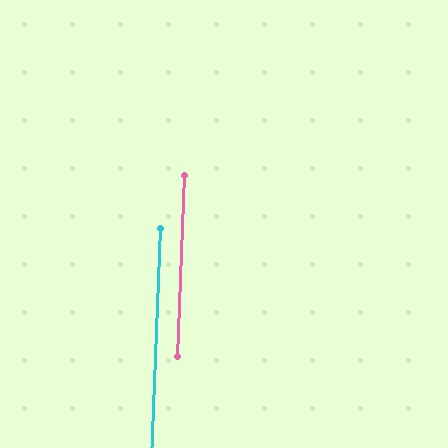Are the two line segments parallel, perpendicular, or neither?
Parallel — their directions differ by only 0.3°.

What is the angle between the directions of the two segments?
Approximately 0 degrees.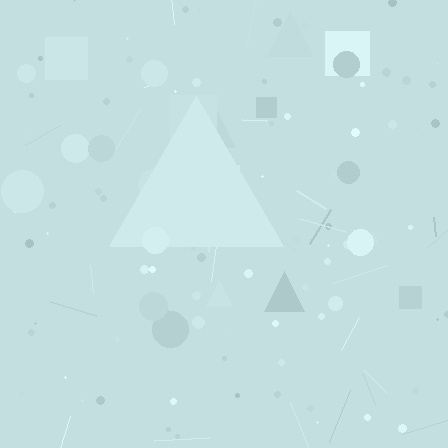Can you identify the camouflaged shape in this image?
The camouflaged shape is a triangle.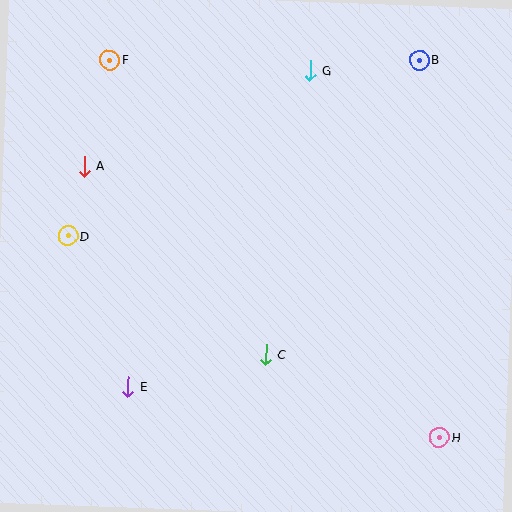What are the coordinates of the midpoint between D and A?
The midpoint between D and A is at (76, 201).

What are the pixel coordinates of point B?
Point B is at (419, 60).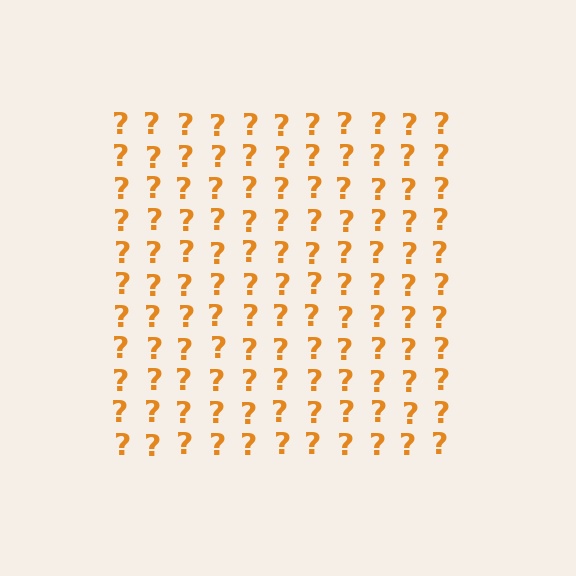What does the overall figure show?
The overall figure shows a square.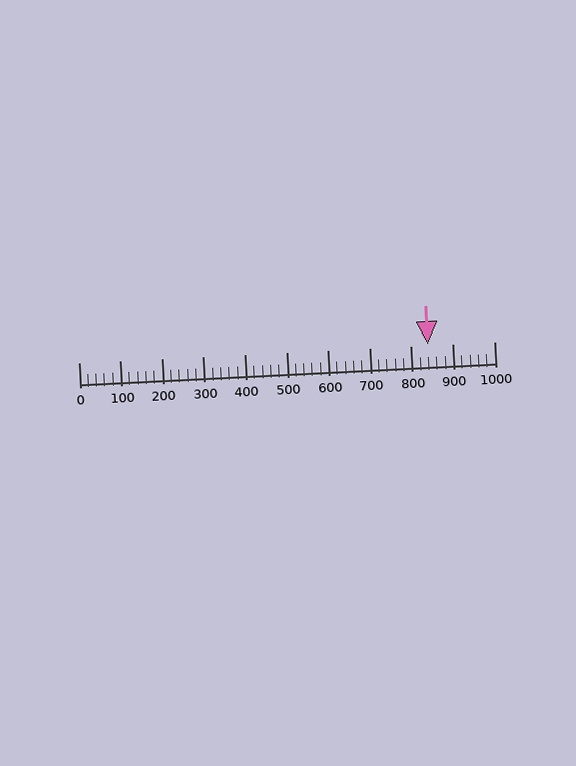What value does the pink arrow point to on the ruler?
The pink arrow points to approximately 840.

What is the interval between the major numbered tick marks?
The major tick marks are spaced 100 units apart.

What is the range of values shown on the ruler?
The ruler shows values from 0 to 1000.